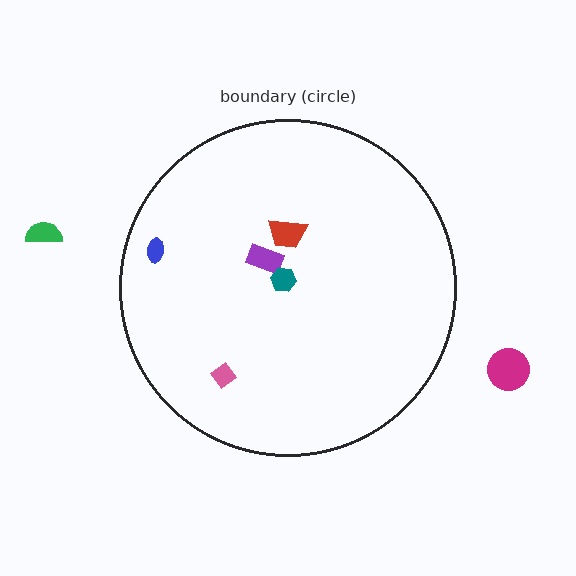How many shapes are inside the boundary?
5 inside, 2 outside.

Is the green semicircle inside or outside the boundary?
Outside.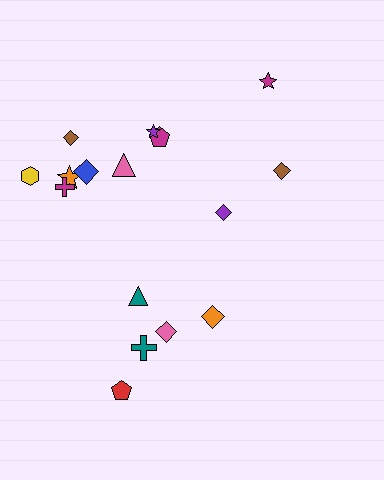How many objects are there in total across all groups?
There are 16 objects.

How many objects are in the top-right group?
There are 3 objects.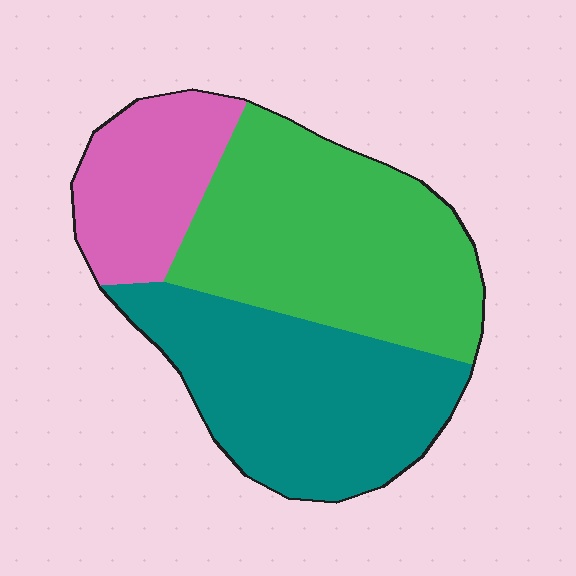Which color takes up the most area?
Green, at roughly 45%.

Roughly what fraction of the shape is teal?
Teal takes up about three eighths (3/8) of the shape.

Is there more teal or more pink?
Teal.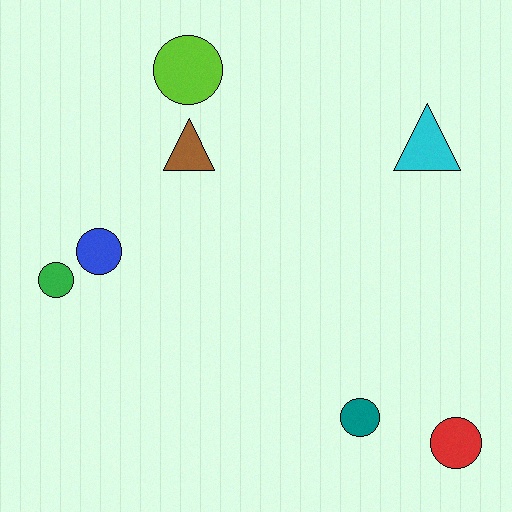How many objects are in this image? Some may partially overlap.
There are 7 objects.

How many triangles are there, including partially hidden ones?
There are 2 triangles.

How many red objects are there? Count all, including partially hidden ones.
There is 1 red object.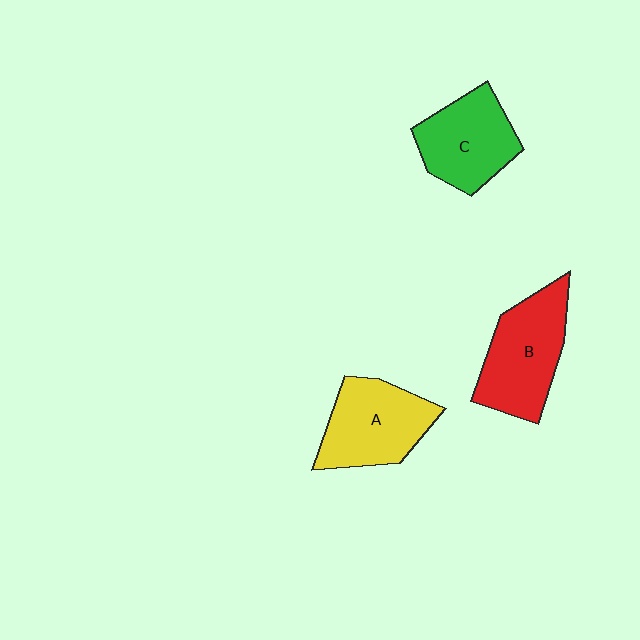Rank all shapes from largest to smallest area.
From largest to smallest: B (red), A (yellow), C (green).